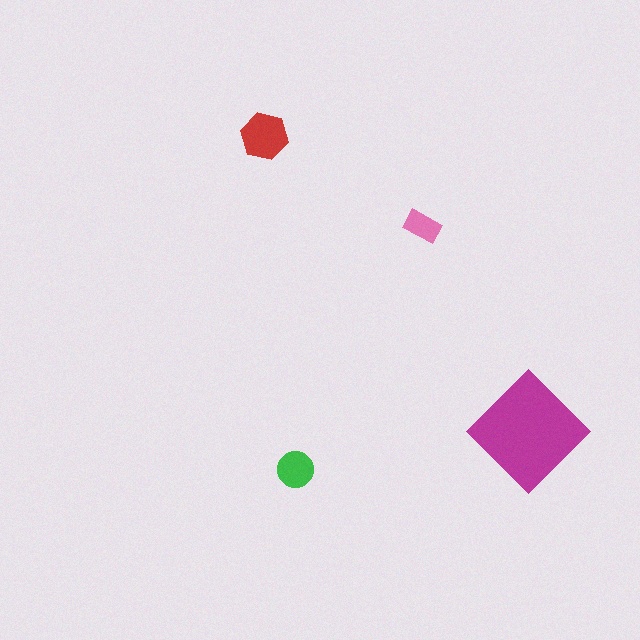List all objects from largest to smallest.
The magenta diamond, the red hexagon, the green circle, the pink rectangle.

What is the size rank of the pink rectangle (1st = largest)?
4th.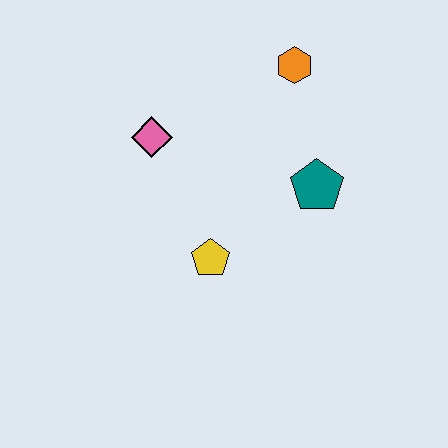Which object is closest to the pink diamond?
The yellow pentagon is closest to the pink diamond.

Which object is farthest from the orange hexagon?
The yellow pentagon is farthest from the orange hexagon.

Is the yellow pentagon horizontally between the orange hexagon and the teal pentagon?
No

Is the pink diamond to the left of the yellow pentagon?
Yes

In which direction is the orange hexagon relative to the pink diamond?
The orange hexagon is to the right of the pink diamond.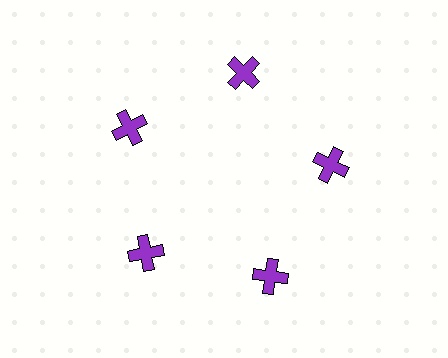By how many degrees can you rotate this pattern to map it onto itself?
The pattern maps onto itself every 72 degrees of rotation.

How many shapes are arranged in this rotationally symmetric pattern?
There are 5 shapes, arranged in 5 groups of 1.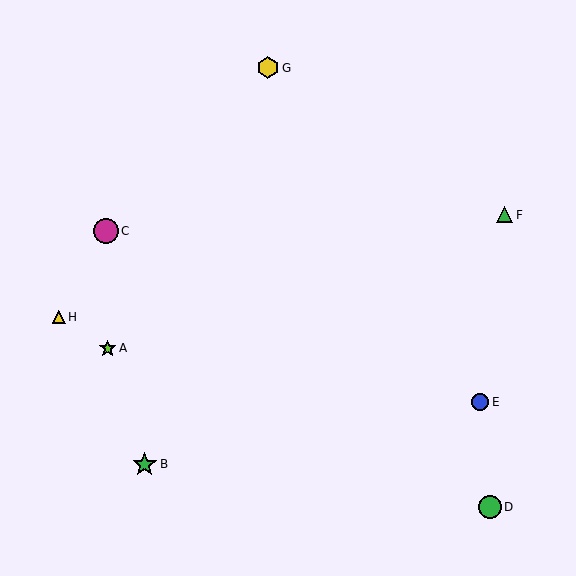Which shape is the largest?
The magenta circle (labeled C) is the largest.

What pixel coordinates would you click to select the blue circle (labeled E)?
Click at (480, 402) to select the blue circle E.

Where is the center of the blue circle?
The center of the blue circle is at (480, 402).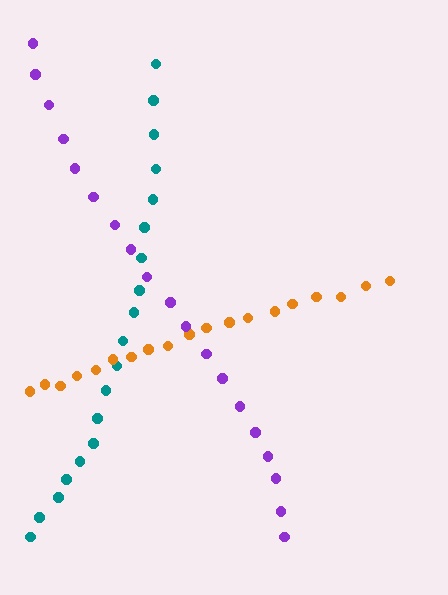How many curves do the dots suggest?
There are 3 distinct paths.